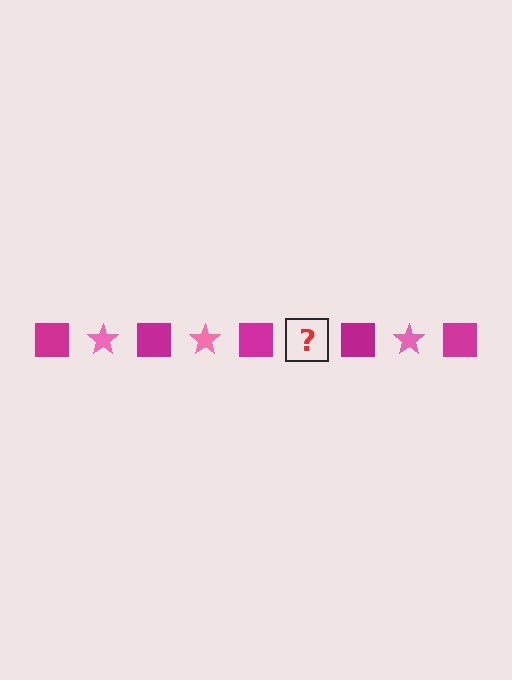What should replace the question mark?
The question mark should be replaced with a pink star.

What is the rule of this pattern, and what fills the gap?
The rule is that the pattern alternates between magenta square and pink star. The gap should be filled with a pink star.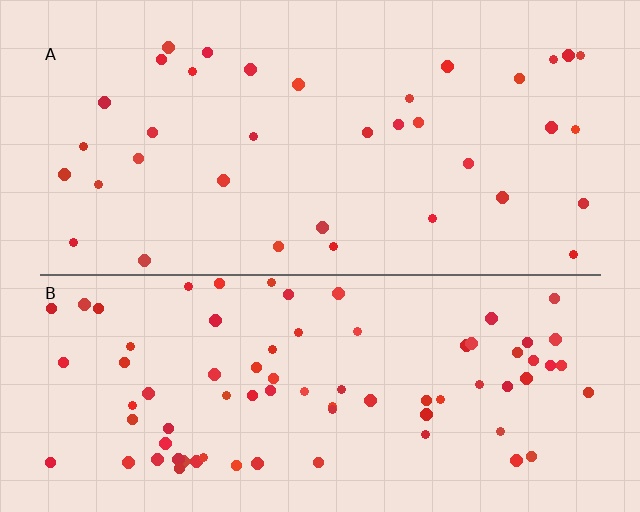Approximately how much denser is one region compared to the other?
Approximately 2.1× — region B over region A.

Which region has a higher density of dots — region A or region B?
B (the bottom).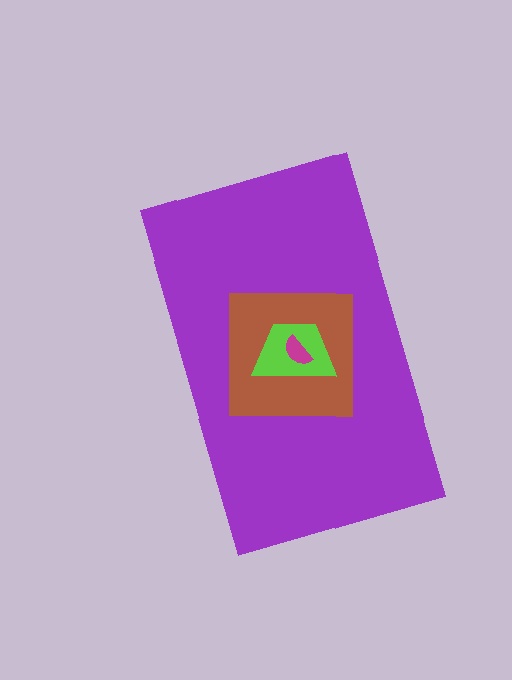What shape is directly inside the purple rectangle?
The brown square.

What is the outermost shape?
The purple rectangle.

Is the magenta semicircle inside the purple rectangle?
Yes.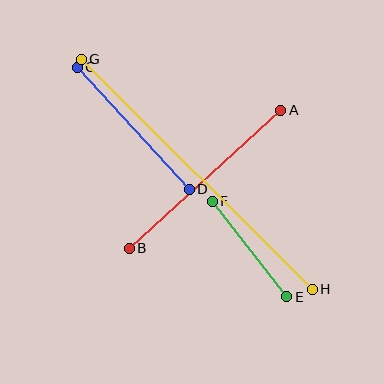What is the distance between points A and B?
The distance is approximately 205 pixels.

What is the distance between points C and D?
The distance is approximately 166 pixels.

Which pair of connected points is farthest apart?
Points G and H are farthest apart.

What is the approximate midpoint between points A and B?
The midpoint is at approximately (205, 179) pixels.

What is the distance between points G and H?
The distance is approximately 326 pixels.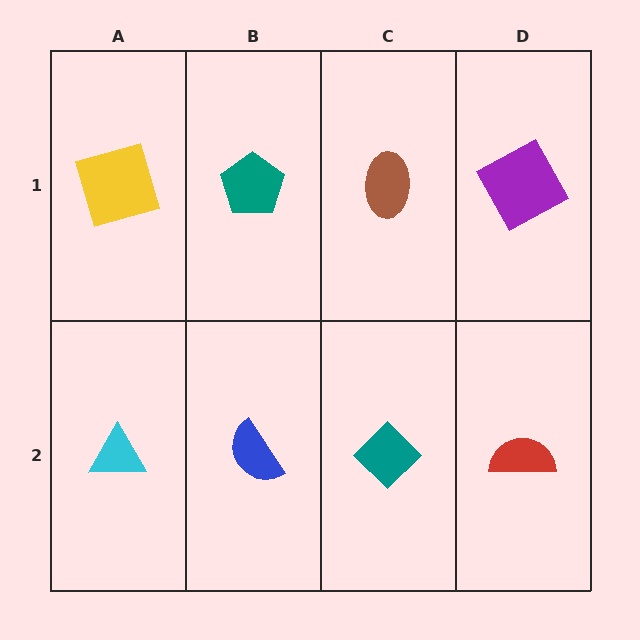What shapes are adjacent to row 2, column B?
A teal pentagon (row 1, column B), a cyan triangle (row 2, column A), a teal diamond (row 2, column C).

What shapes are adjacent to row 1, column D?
A red semicircle (row 2, column D), a brown ellipse (row 1, column C).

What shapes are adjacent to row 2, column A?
A yellow square (row 1, column A), a blue semicircle (row 2, column B).